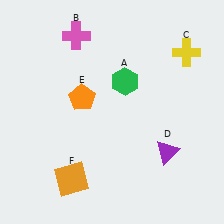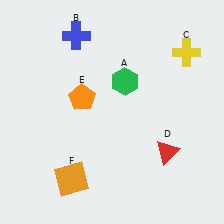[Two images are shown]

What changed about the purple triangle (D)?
In Image 1, D is purple. In Image 2, it changed to red.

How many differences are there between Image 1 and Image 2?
There are 2 differences between the two images.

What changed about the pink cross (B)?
In Image 1, B is pink. In Image 2, it changed to blue.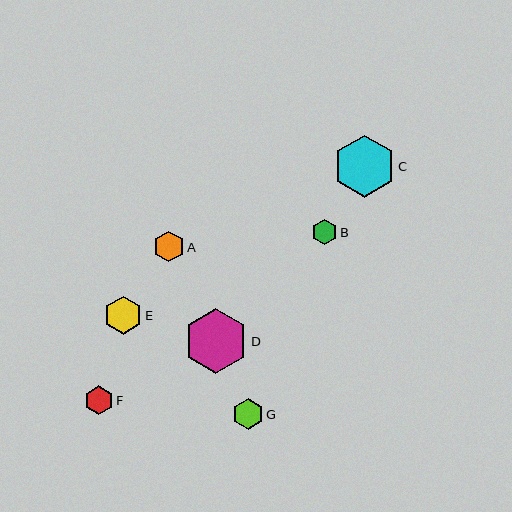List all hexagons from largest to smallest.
From largest to smallest: D, C, E, A, G, F, B.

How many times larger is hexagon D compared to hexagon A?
Hexagon D is approximately 2.1 times the size of hexagon A.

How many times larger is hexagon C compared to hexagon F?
Hexagon C is approximately 2.1 times the size of hexagon F.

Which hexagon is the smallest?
Hexagon B is the smallest with a size of approximately 25 pixels.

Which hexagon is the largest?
Hexagon D is the largest with a size of approximately 64 pixels.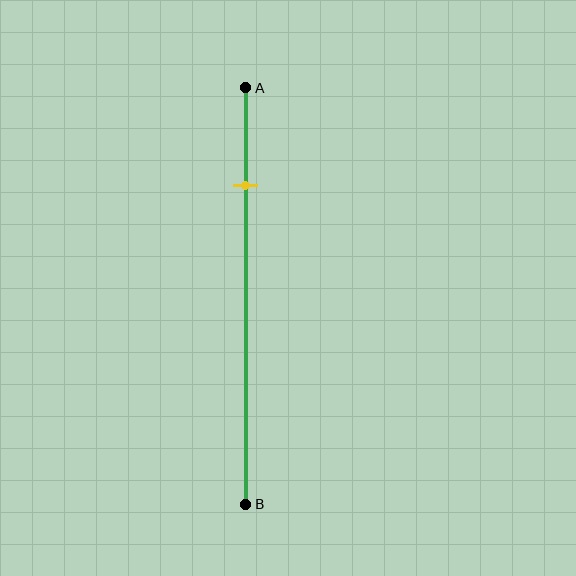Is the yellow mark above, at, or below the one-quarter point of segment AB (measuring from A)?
The yellow mark is approximately at the one-quarter point of segment AB.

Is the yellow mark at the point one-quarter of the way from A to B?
Yes, the mark is approximately at the one-quarter point.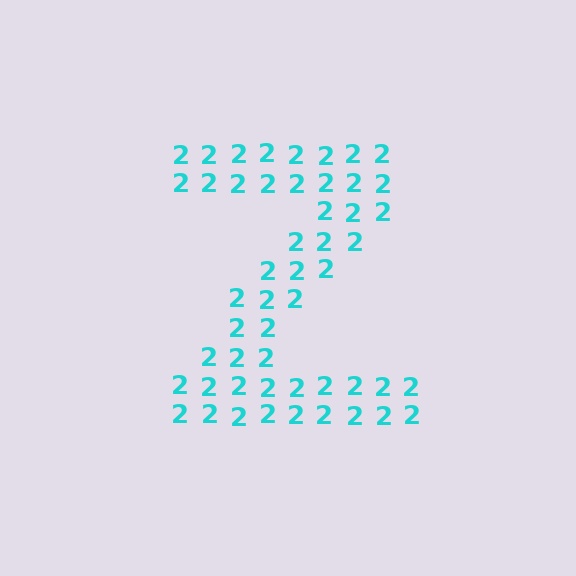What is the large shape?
The large shape is the letter Z.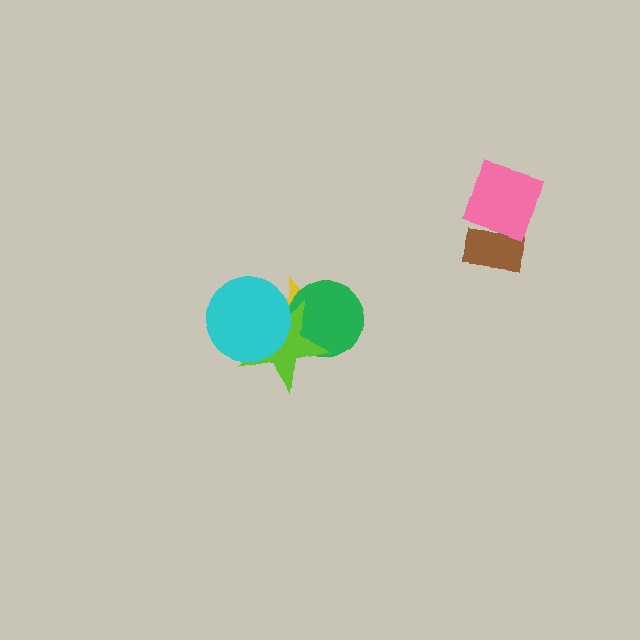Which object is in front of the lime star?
The cyan circle is in front of the lime star.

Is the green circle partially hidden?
Yes, it is partially covered by another shape.